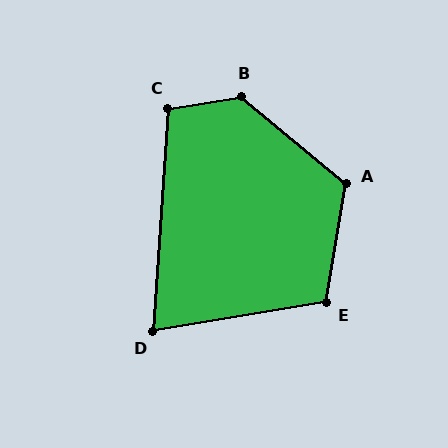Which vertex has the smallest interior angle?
D, at approximately 77 degrees.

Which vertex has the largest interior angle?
B, at approximately 131 degrees.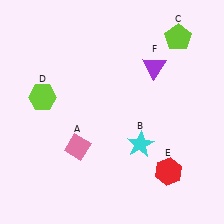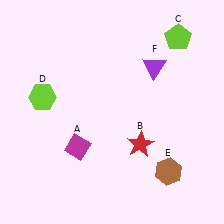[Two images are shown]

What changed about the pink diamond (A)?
In Image 1, A is pink. In Image 2, it changed to magenta.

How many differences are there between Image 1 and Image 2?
There are 3 differences between the two images.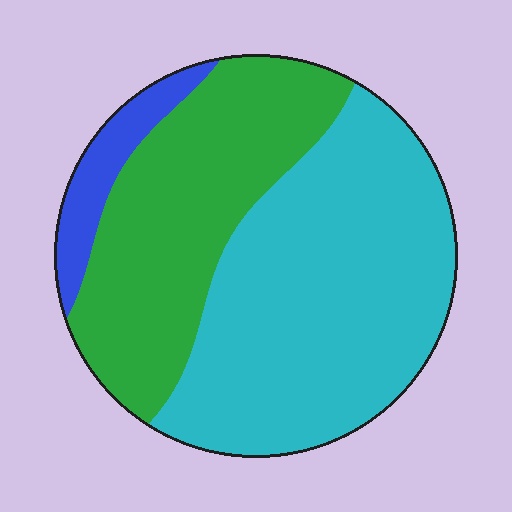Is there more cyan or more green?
Cyan.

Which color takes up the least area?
Blue, at roughly 10%.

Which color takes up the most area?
Cyan, at roughly 55%.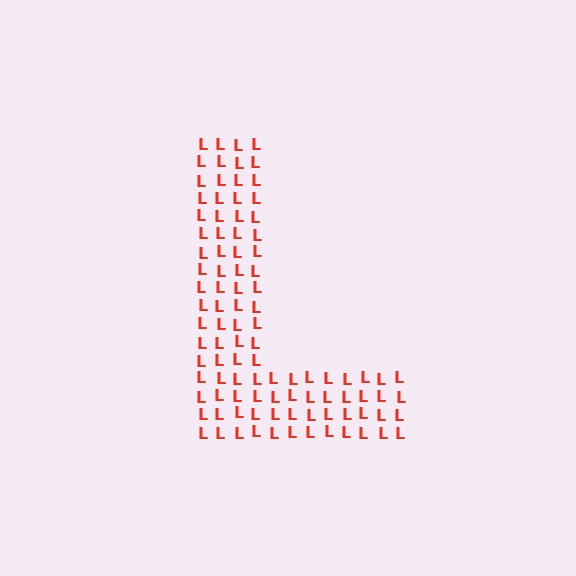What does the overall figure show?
The overall figure shows the letter L.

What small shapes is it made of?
It is made of small letter L's.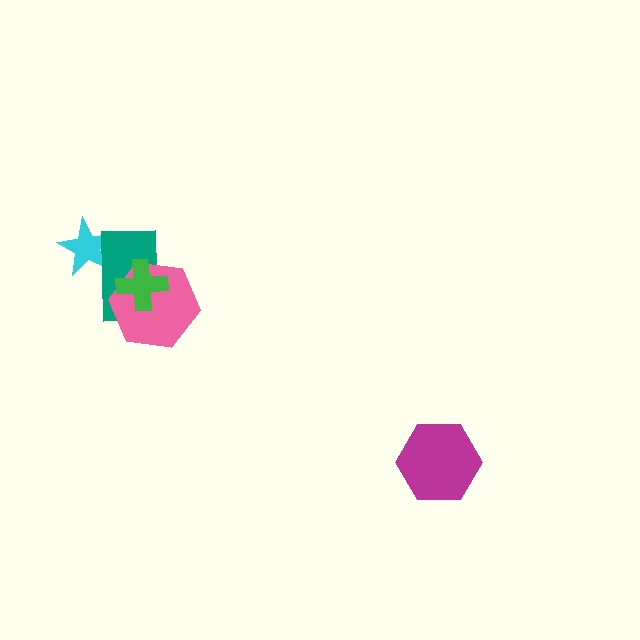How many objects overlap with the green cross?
2 objects overlap with the green cross.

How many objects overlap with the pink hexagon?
2 objects overlap with the pink hexagon.